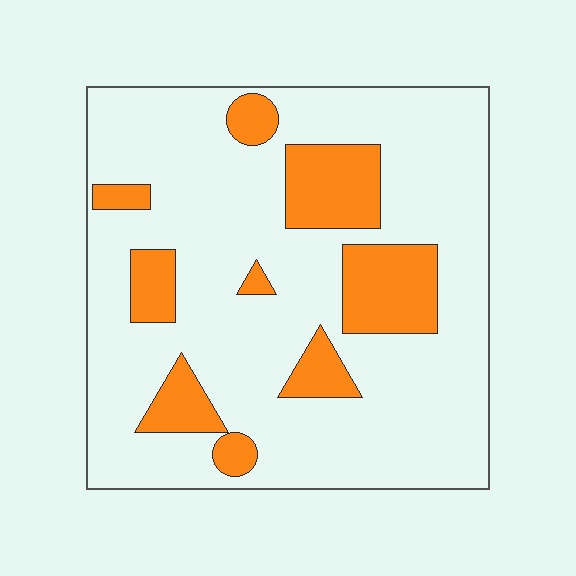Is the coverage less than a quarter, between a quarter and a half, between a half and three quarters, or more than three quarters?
Less than a quarter.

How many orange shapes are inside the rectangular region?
9.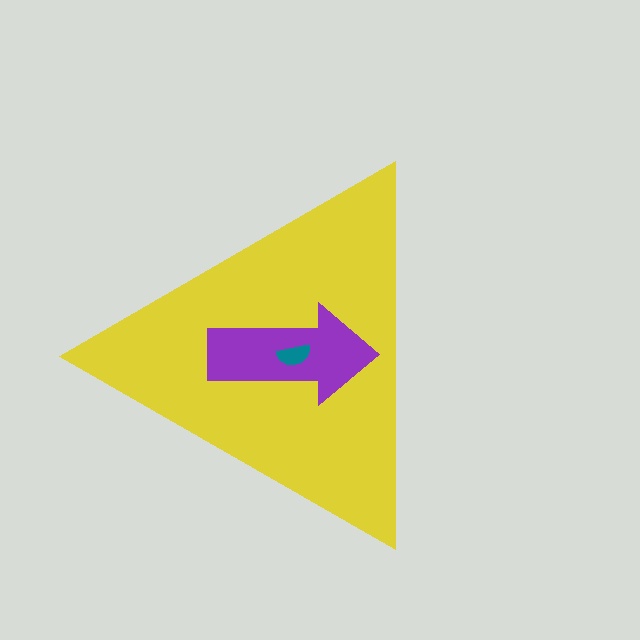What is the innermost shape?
The teal semicircle.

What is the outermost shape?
The yellow triangle.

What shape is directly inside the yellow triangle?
The purple arrow.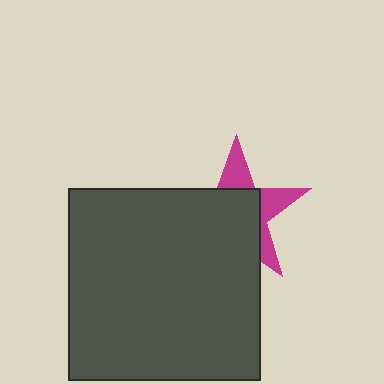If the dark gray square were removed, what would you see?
You would see the complete magenta star.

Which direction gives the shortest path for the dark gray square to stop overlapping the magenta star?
Moving toward the lower-left gives the shortest separation.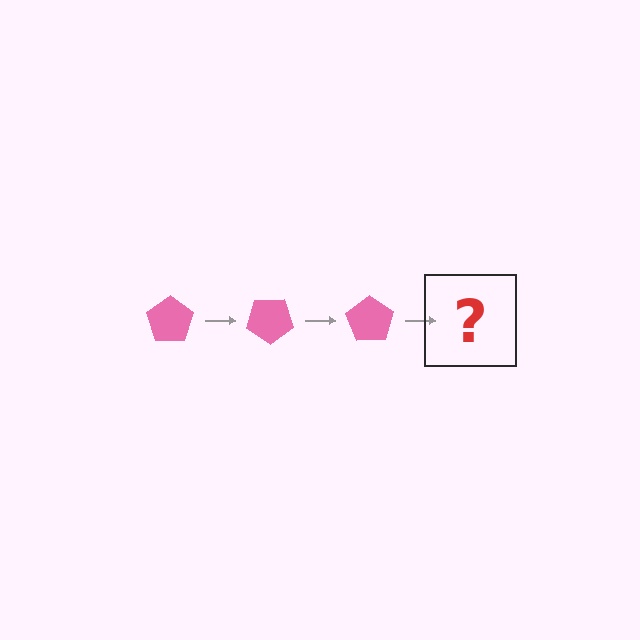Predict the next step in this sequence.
The next step is a pink pentagon rotated 105 degrees.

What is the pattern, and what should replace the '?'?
The pattern is that the pentagon rotates 35 degrees each step. The '?' should be a pink pentagon rotated 105 degrees.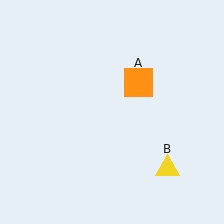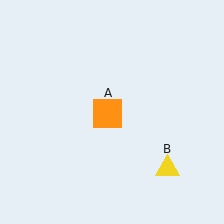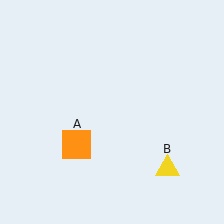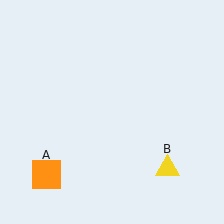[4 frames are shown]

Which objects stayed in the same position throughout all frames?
Yellow triangle (object B) remained stationary.